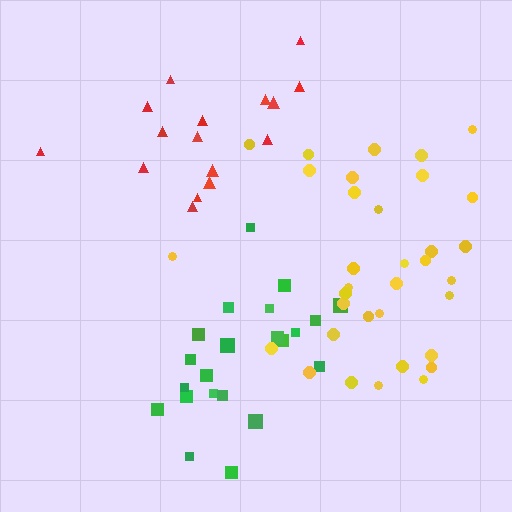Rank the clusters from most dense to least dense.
yellow, green, red.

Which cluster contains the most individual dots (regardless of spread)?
Yellow (34).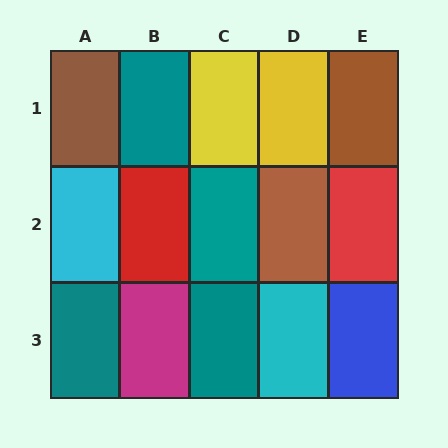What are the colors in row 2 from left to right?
Cyan, red, teal, brown, red.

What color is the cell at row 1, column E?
Brown.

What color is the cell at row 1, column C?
Yellow.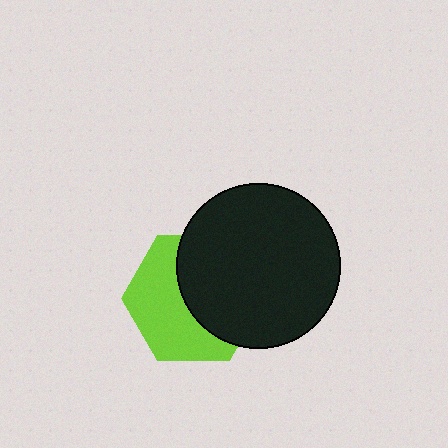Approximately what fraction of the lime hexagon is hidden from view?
Roughly 50% of the lime hexagon is hidden behind the black circle.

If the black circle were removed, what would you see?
You would see the complete lime hexagon.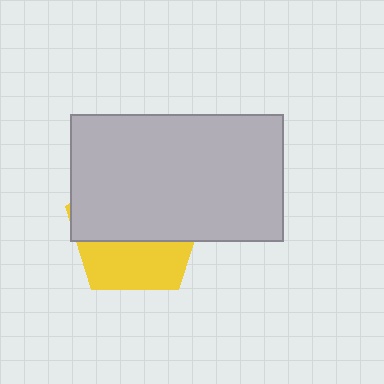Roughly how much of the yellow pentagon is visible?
A small part of it is visible (roughly 38%).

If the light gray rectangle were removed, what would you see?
You would see the complete yellow pentagon.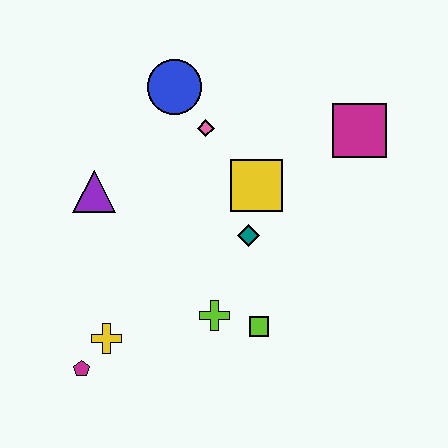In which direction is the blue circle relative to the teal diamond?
The blue circle is above the teal diamond.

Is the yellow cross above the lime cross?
No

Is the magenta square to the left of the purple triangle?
No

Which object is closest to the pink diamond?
The blue circle is closest to the pink diamond.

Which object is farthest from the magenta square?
The magenta pentagon is farthest from the magenta square.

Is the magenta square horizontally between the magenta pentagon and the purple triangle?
No